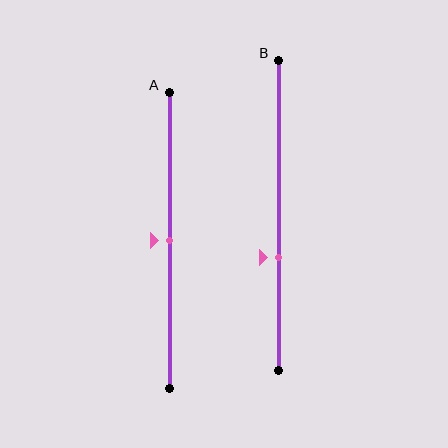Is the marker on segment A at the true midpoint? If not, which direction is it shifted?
Yes, the marker on segment A is at the true midpoint.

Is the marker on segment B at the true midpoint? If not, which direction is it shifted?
No, the marker on segment B is shifted downward by about 14% of the segment length.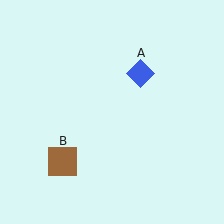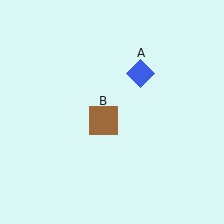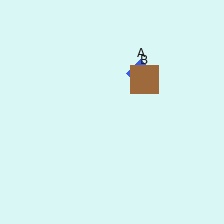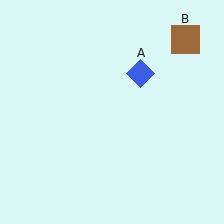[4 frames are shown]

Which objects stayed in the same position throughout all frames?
Blue diamond (object A) remained stationary.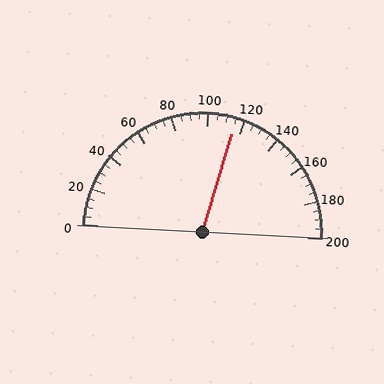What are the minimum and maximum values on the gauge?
The gauge ranges from 0 to 200.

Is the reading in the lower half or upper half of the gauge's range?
The reading is in the upper half of the range (0 to 200).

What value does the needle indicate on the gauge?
The needle indicates approximately 115.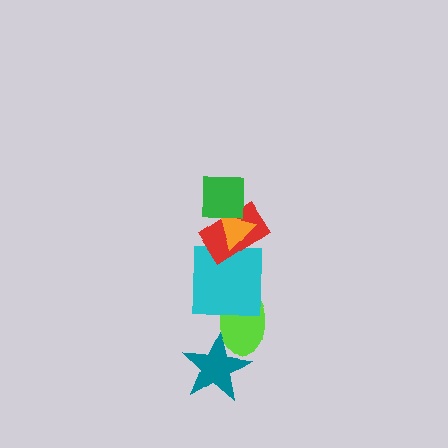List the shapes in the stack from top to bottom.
From top to bottom: the green square, the orange triangle, the red rectangle, the cyan square, the lime ellipse, the teal star.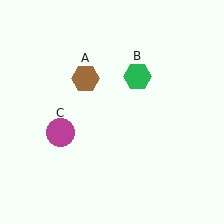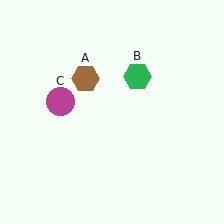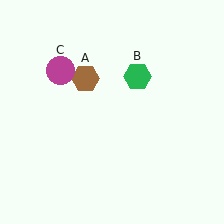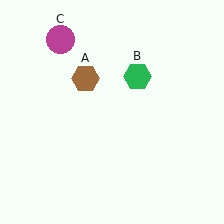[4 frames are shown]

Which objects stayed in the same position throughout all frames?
Brown hexagon (object A) and green hexagon (object B) remained stationary.